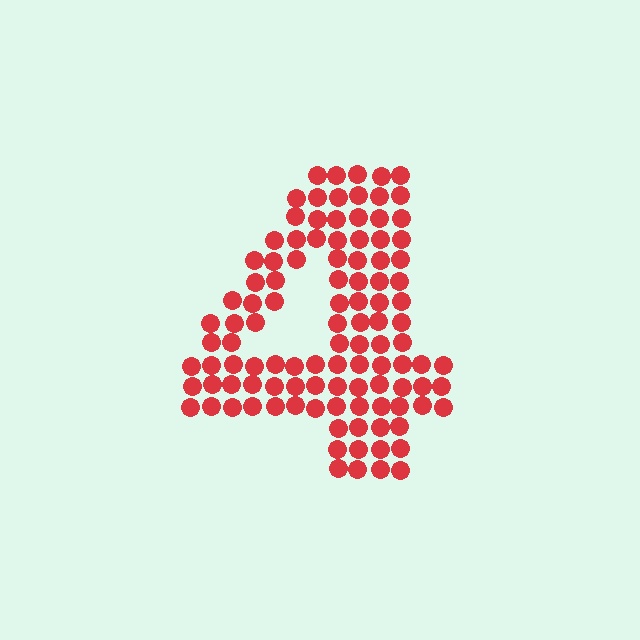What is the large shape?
The large shape is the digit 4.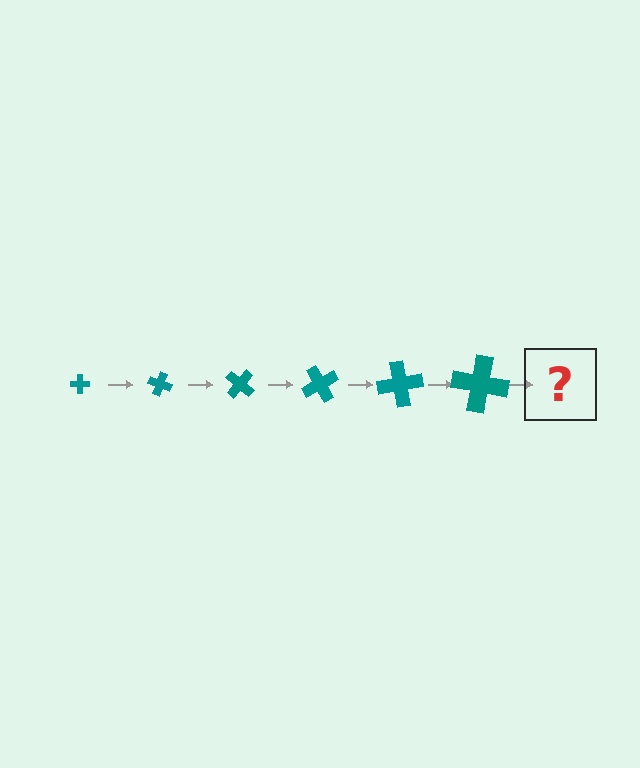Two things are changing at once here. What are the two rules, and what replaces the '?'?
The two rules are that the cross grows larger each step and it rotates 20 degrees each step. The '?' should be a cross, larger than the previous one and rotated 120 degrees from the start.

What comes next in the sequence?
The next element should be a cross, larger than the previous one and rotated 120 degrees from the start.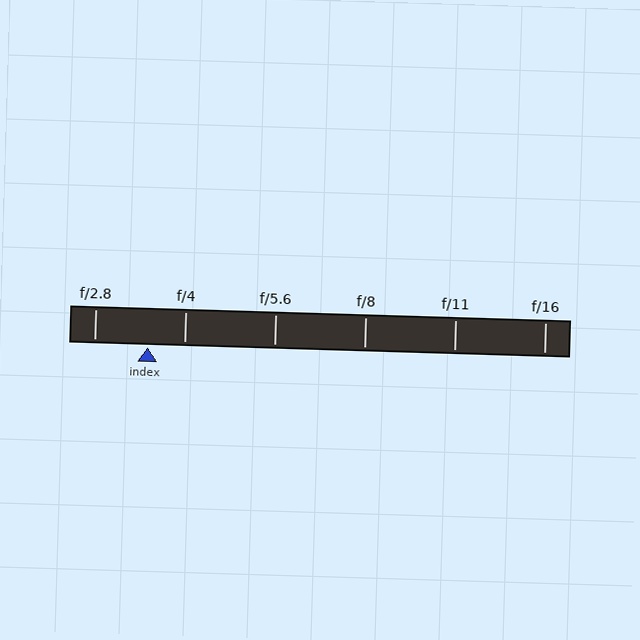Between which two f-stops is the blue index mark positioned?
The index mark is between f/2.8 and f/4.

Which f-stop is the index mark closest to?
The index mark is closest to f/4.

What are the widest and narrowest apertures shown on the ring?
The widest aperture shown is f/2.8 and the narrowest is f/16.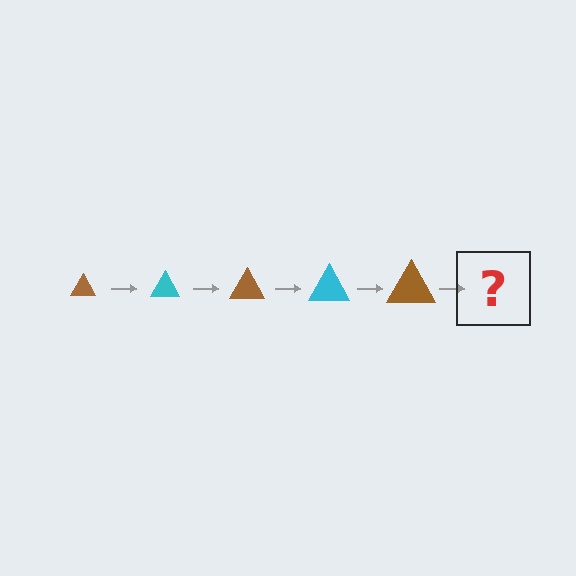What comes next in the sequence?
The next element should be a cyan triangle, larger than the previous one.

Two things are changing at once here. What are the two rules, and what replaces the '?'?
The two rules are that the triangle grows larger each step and the color cycles through brown and cyan. The '?' should be a cyan triangle, larger than the previous one.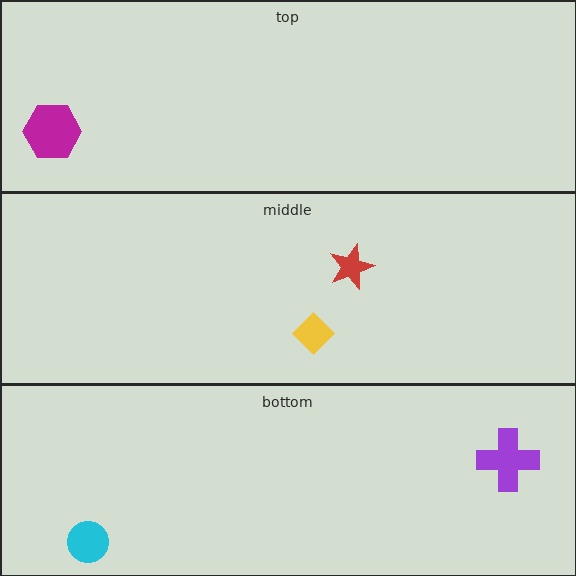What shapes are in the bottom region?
The purple cross, the cyan circle.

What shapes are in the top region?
The magenta hexagon.